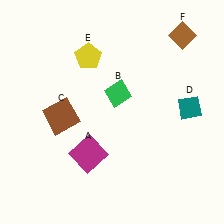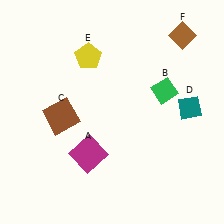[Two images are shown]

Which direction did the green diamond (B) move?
The green diamond (B) moved right.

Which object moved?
The green diamond (B) moved right.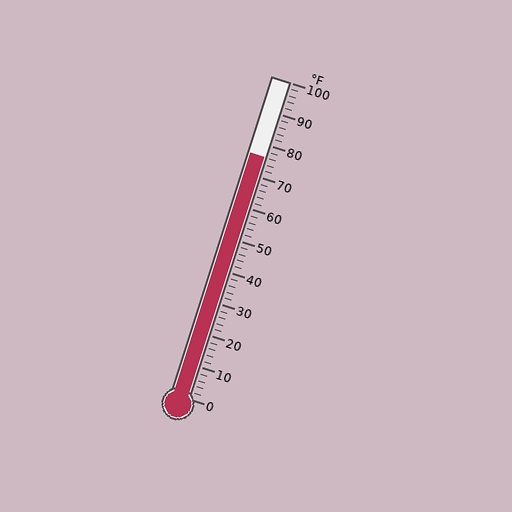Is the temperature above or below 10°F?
The temperature is above 10°F.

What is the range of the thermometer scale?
The thermometer scale ranges from 0°F to 100°F.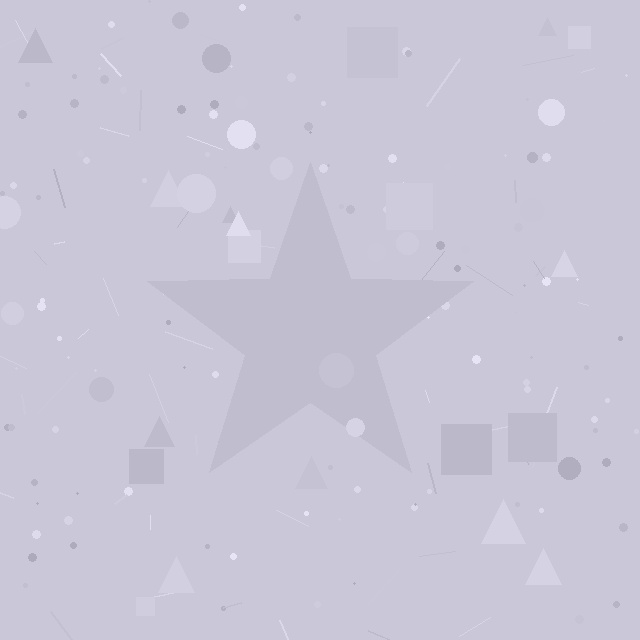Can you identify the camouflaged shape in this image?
The camouflaged shape is a star.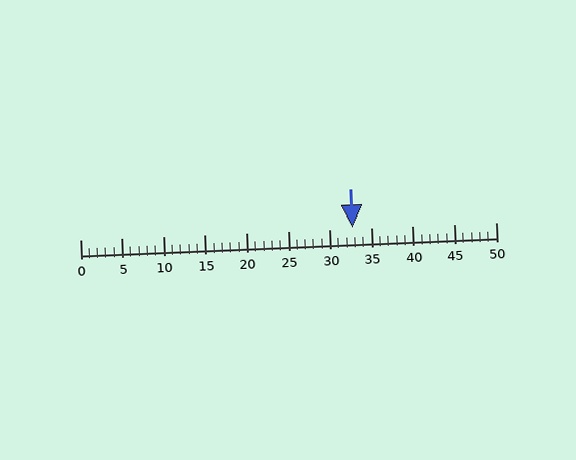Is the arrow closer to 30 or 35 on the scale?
The arrow is closer to 35.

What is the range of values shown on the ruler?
The ruler shows values from 0 to 50.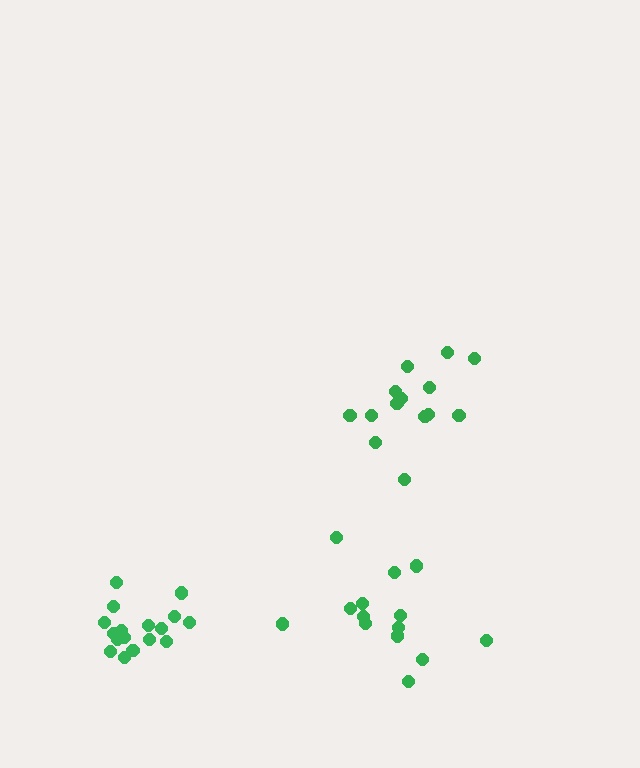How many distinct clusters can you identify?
There are 3 distinct clusters.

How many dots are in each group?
Group 1: 14 dots, Group 2: 17 dots, Group 3: 14 dots (45 total).